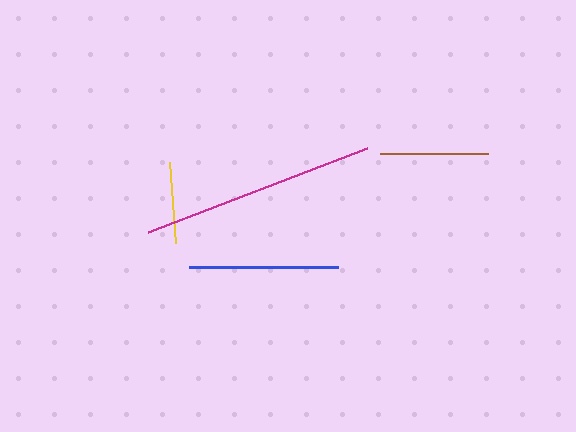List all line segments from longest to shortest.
From longest to shortest: magenta, blue, brown, yellow.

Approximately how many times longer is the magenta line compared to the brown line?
The magenta line is approximately 2.2 times the length of the brown line.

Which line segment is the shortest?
The yellow line is the shortest at approximately 81 pixels.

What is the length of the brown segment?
The brown segment is approximately 108 pixels long.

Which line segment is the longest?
The magenta line is the longest at approximately 235 pixels.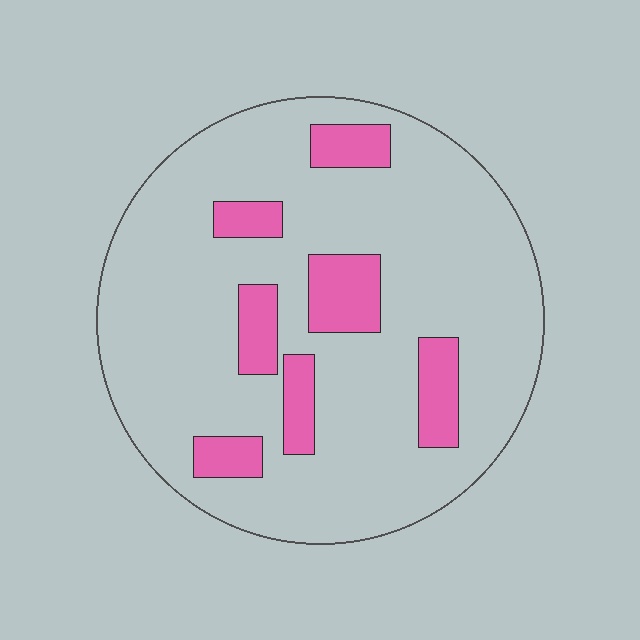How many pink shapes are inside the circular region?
7.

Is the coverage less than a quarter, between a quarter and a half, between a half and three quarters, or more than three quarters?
Less than a quarter.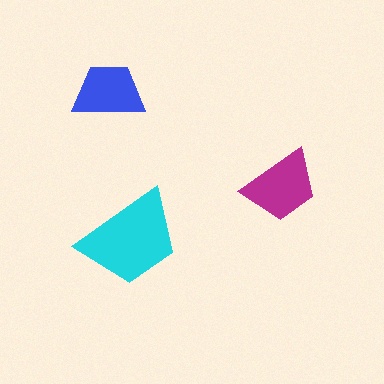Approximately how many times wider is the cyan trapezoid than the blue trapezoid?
About 1.5 times wider.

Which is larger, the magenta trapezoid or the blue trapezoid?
The magenta one.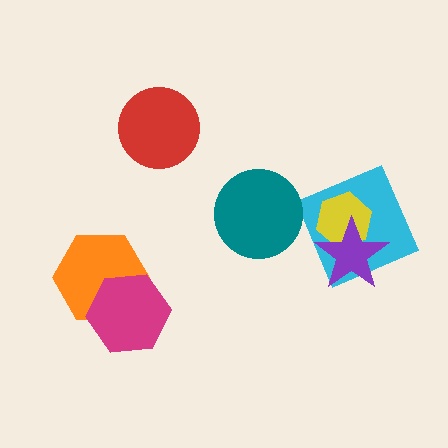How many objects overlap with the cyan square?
2 objects overlap with the cyan square.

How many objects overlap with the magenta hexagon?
1 object overlaps with the magenta hexagon.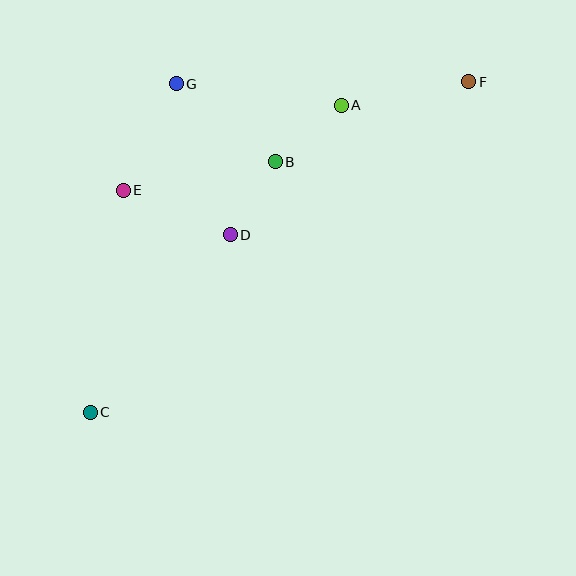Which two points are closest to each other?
Points B and D are closest to each other.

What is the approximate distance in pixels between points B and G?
The distance between B and G is approximately 126 pixels.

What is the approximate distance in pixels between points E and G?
The distance between E and G is approximately 119 pixels.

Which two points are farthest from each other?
Points C and F are farthest from each other.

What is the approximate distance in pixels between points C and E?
The distance between C and E is approximately 225 pixels.